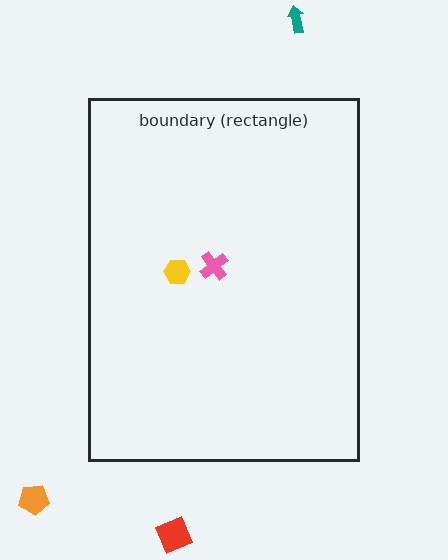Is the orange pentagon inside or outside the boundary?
Outside.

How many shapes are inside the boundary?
2 inside, 3 outside.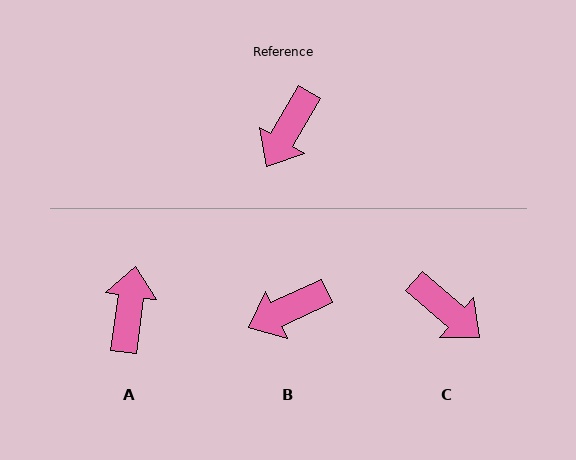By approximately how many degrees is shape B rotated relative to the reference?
Approximately 35 degrees clockwise.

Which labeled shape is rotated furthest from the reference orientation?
A, about 158 degrees away.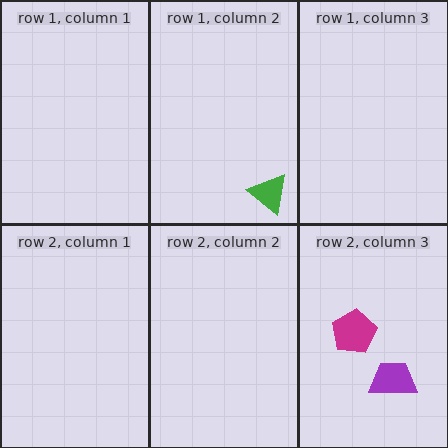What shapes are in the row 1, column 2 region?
The green triangle.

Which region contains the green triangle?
The row 1, column 2 region.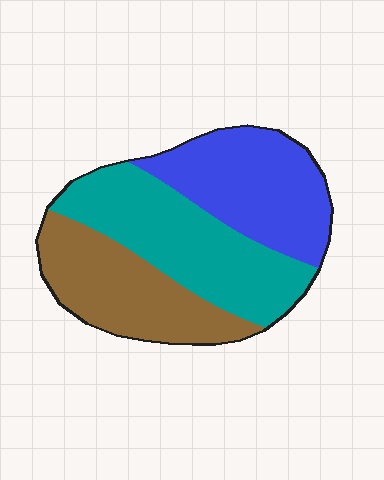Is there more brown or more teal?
Teal.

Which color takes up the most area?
Teal, at roughly 40%.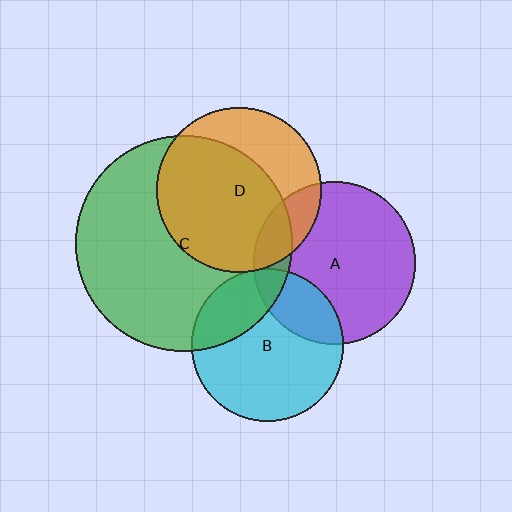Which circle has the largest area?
Circle C (green).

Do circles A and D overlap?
Yes.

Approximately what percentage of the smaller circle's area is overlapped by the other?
Approximately 15%.